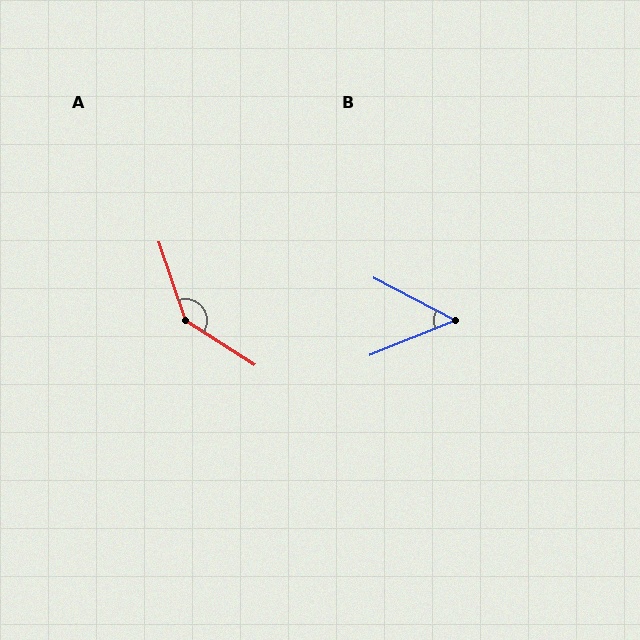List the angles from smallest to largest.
B (50°), A (142°).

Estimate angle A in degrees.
Approximately 142 degrees.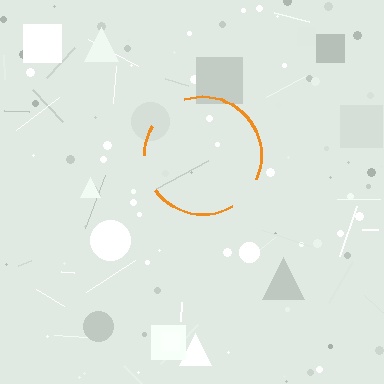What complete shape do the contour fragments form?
The contour fragments form a circle.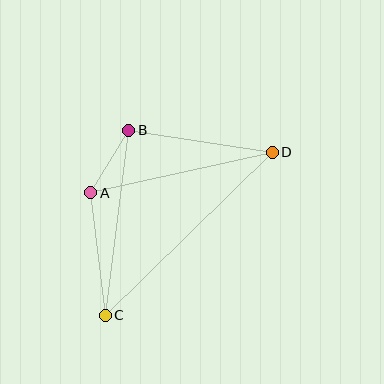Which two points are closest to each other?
Points A and B are closest to each other.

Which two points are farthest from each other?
Points C and D are farthest from each other.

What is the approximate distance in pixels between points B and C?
The distance between B and C is approximately 186 pixels.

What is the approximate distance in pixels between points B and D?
The distance between B and D is approximately 145 pixels.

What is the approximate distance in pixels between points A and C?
The distance between A and C is approximately 124 pixels.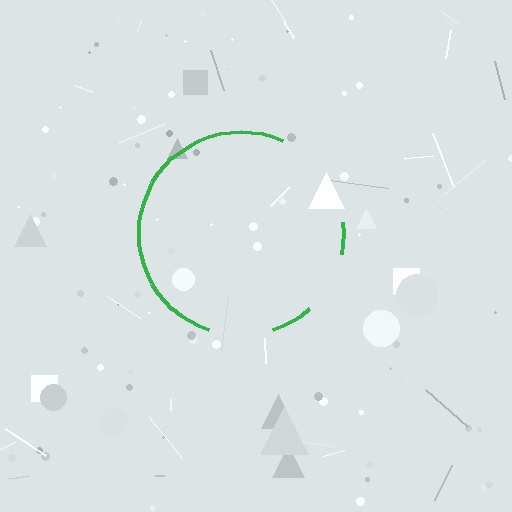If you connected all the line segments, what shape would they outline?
They would outline a circle.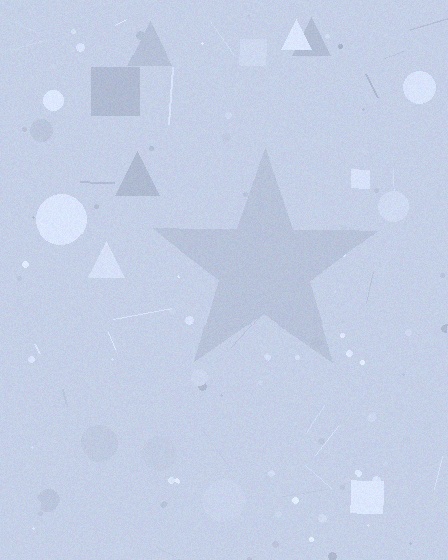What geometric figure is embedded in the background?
A star is embedded in the background.